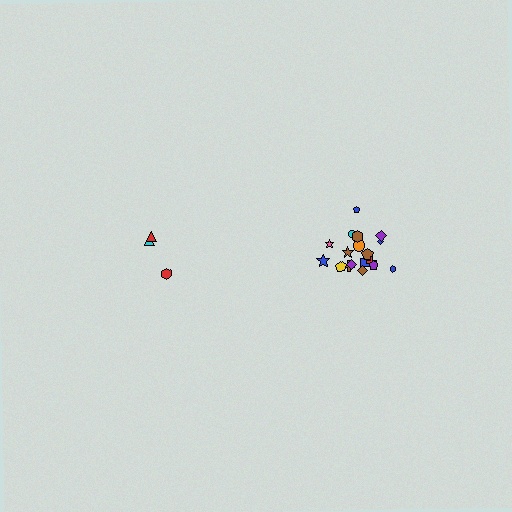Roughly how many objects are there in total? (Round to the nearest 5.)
Roughly 20 objects in total.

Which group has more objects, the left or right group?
The right group.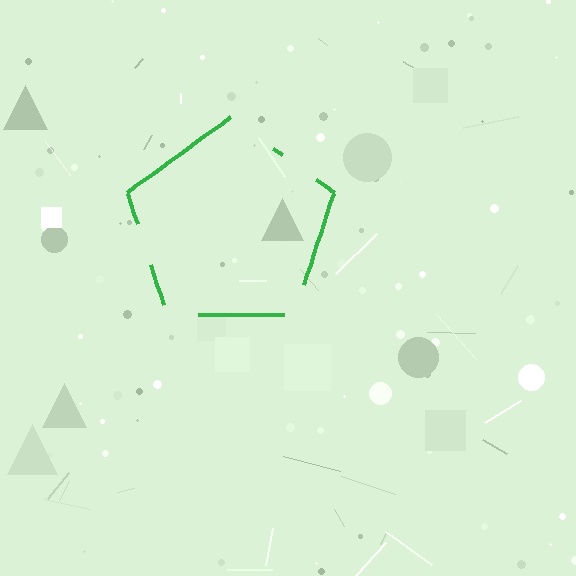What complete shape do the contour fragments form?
The contour fragments form a pentagon.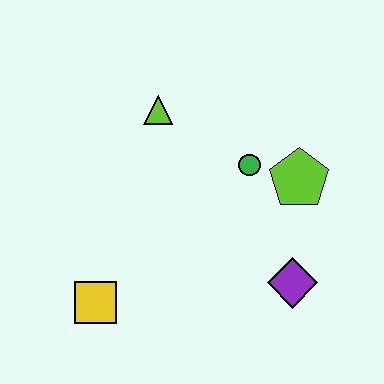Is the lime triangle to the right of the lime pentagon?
No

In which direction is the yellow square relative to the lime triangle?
The yellow square is below the lime triangle.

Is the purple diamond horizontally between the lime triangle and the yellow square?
No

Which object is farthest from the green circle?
The yellow square is farthest from the green circle.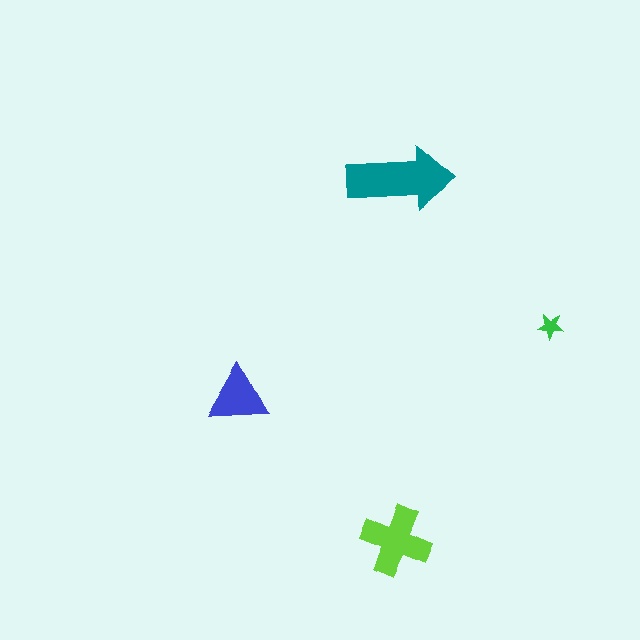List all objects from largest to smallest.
The teal arrow, the lime cross, the blue triangle, the green star.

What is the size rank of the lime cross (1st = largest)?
2nd.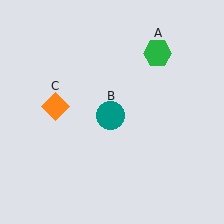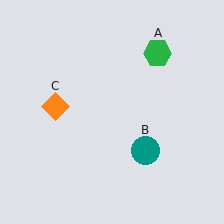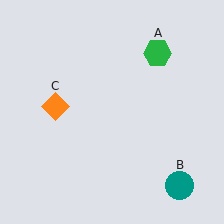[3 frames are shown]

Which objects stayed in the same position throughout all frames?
Green hexagon (object A) and orange diamond (object C) remained stationary.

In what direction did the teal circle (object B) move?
The teal circle (object B) moved down and to the right.